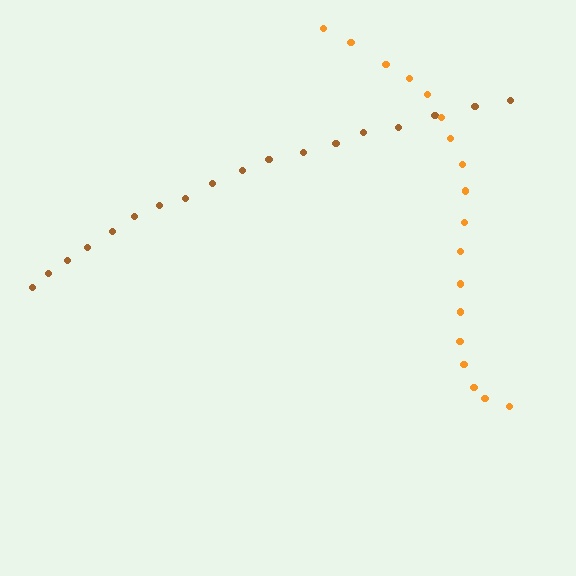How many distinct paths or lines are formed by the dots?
There are 2 distinct paths.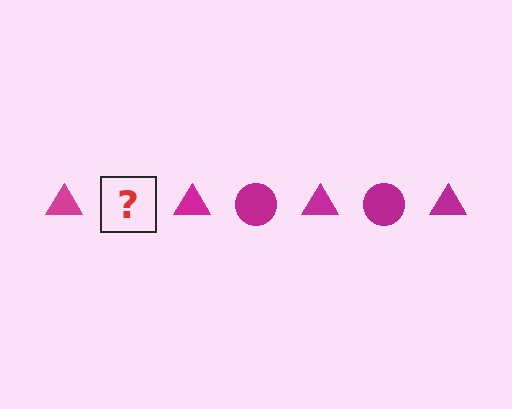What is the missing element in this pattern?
The missing element is a magenta circle.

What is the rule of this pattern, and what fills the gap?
The rule is that the pattern cycles through triangle, circle shapes in magenta. The gap should be filled with a magenta circle.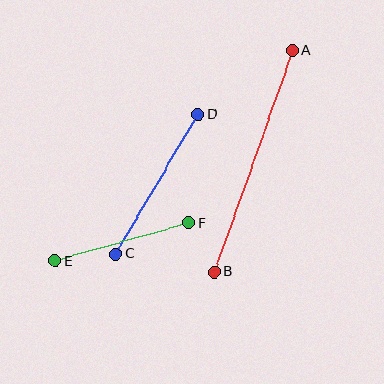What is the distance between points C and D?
The distance is approximately 162 pixels.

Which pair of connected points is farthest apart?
Points A and B are farthest apart.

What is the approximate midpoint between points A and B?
The midpoint is at approximately (253, 161) pixels.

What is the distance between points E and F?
The distance is approximately 139 pixels.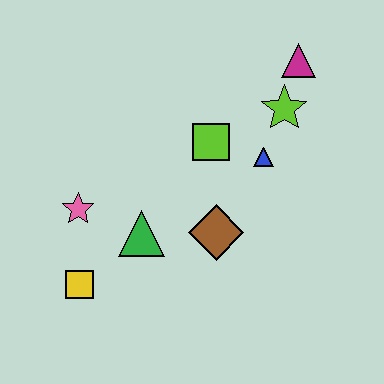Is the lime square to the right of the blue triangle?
No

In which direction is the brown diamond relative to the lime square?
The brown diamond is below the lime square.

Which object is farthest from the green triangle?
The magenta triangle is farthest from the green triangle.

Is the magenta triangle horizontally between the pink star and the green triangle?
No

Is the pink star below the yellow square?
No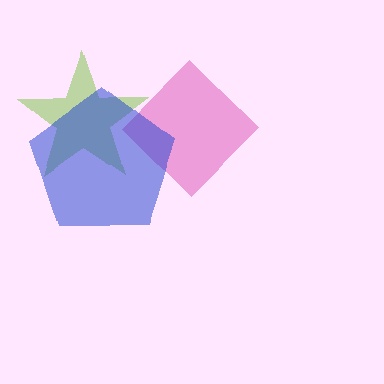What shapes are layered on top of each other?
The layered shapes are: a magenta diamond, a lime star, a blue pentagon.